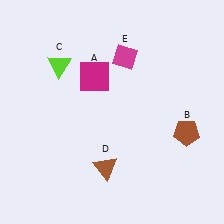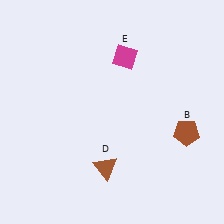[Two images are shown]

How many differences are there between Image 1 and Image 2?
There are 2 differences between the two images.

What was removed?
The magenta square (A), the lime triangle (C) were removed in Image 2.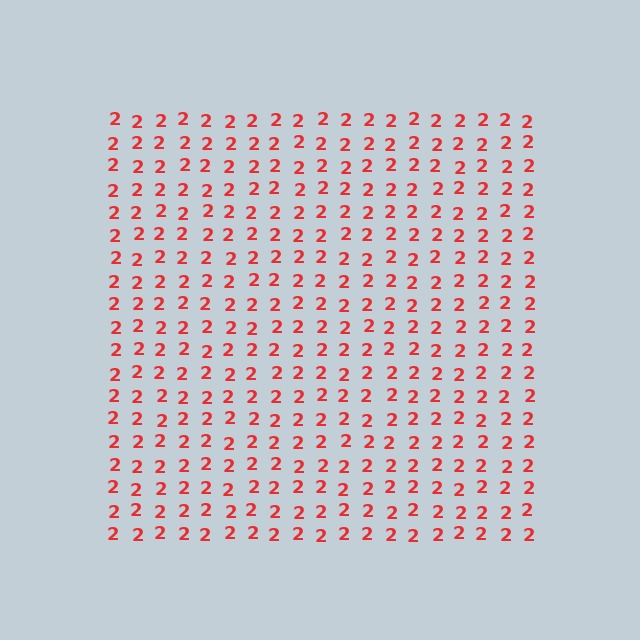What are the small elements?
The small elements are digit 2's.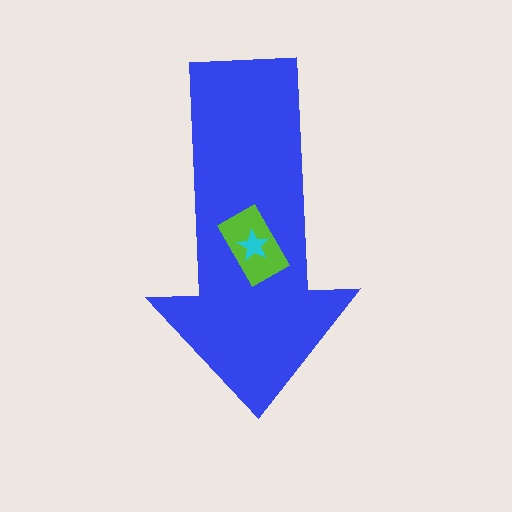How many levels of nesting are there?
3.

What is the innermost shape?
The cyan star.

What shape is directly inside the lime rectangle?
The cyan star.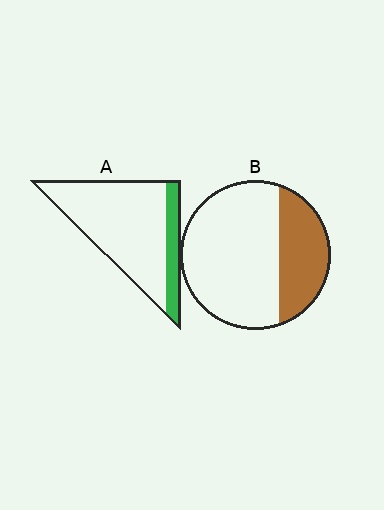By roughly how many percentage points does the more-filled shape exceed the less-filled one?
By roughly 10 percentage points (B over A).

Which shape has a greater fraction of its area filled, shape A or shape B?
Shape B.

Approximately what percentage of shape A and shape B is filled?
A is approximately 20% and B is approximately 30%.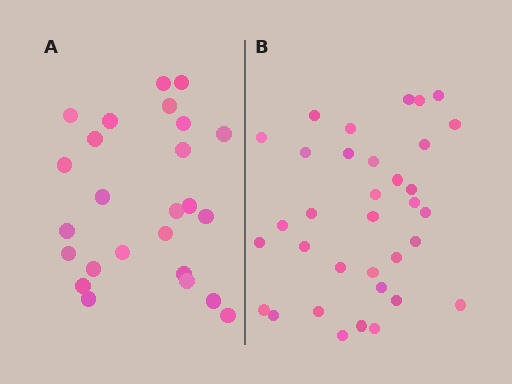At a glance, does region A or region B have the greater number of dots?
Region B (the right region) has more dots.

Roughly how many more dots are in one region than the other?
Region B has roughly 8 or so more dots than region A.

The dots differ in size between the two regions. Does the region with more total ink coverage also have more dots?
No. Region A has more total ink coverage because its dots are larger, but region B actually contains more individual dots. Total area can be misleading — the number of items is what matters here.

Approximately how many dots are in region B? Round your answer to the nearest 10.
About 30 dots. (The exact count is 34, which rounds to 30.)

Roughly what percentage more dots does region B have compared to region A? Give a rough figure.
About 35% more.